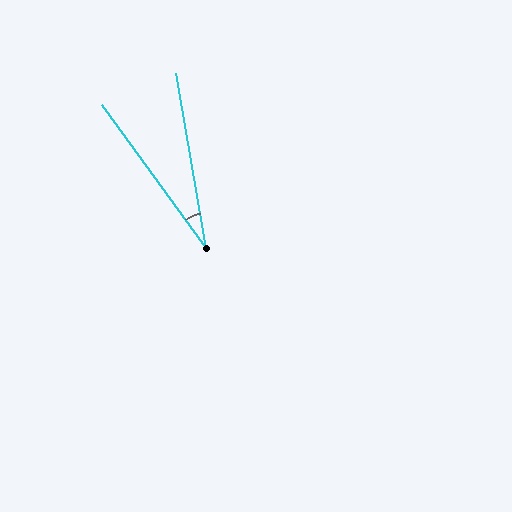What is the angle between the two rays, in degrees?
Approximately 26 degrees.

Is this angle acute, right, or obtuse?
It is acute.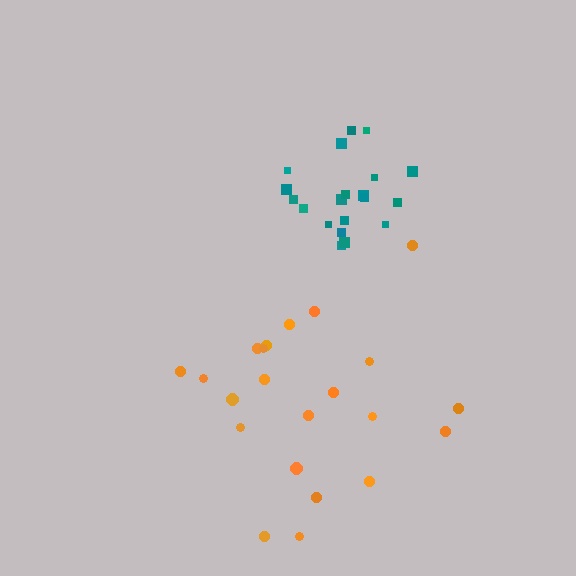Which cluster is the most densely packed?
Teal.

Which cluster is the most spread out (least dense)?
Orange.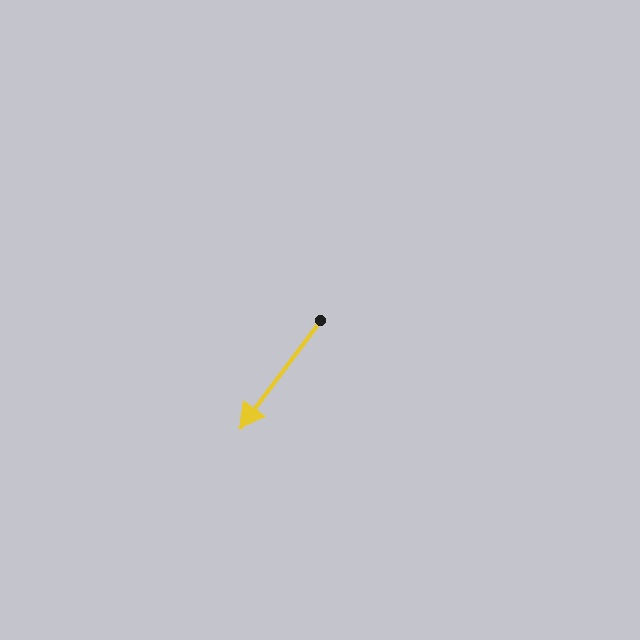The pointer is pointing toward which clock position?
Roughly 7 o'clock.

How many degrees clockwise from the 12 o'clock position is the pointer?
Approximately 216 degrees.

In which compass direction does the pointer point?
Southwest.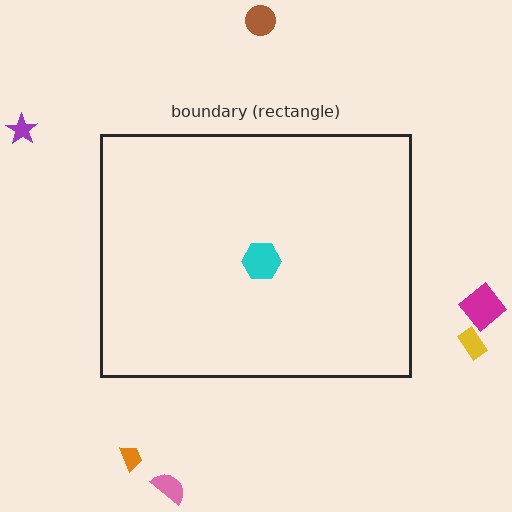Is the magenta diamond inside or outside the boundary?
Outside.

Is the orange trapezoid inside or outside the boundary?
Outside.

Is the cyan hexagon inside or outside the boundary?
Inside.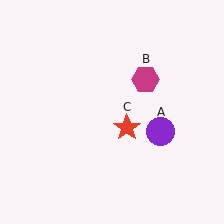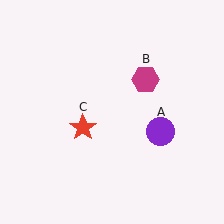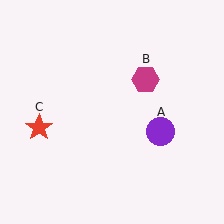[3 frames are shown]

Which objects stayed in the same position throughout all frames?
Purple circle (object A) and magenta hexagon (object B) remained stationary.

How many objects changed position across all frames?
1 object changed position: red star (object C).